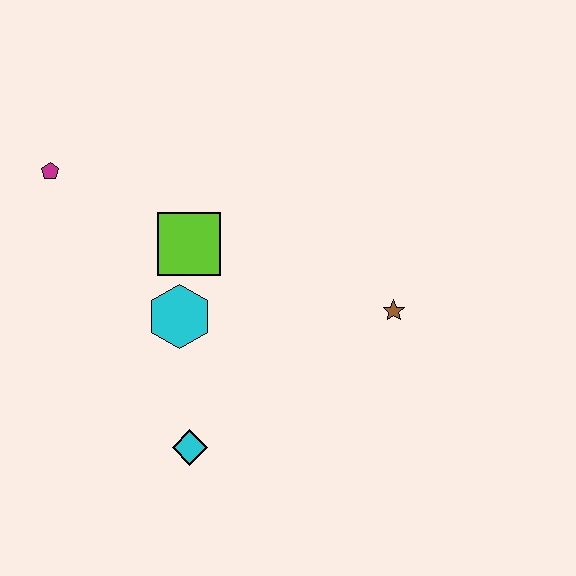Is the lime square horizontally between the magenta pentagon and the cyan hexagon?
No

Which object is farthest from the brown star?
The magenta pentagon is farthest from the brown star.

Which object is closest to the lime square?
The cyan hexagon is closest to the lime square.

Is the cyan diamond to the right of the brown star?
No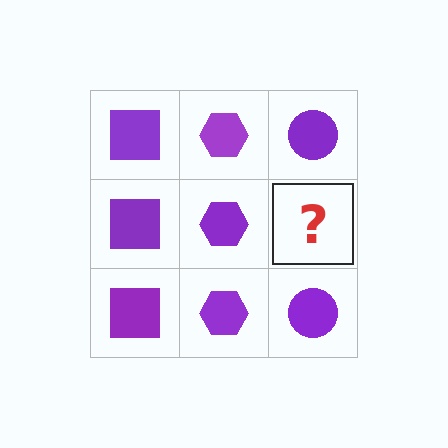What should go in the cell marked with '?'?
The missing cell should contain a purple circle.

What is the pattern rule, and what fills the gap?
The rule is that each column has a consistent shape. The gap should be filled with a purple circle.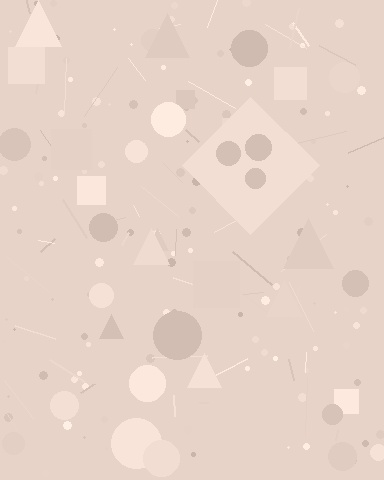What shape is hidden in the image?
A diamond is hidden in the image.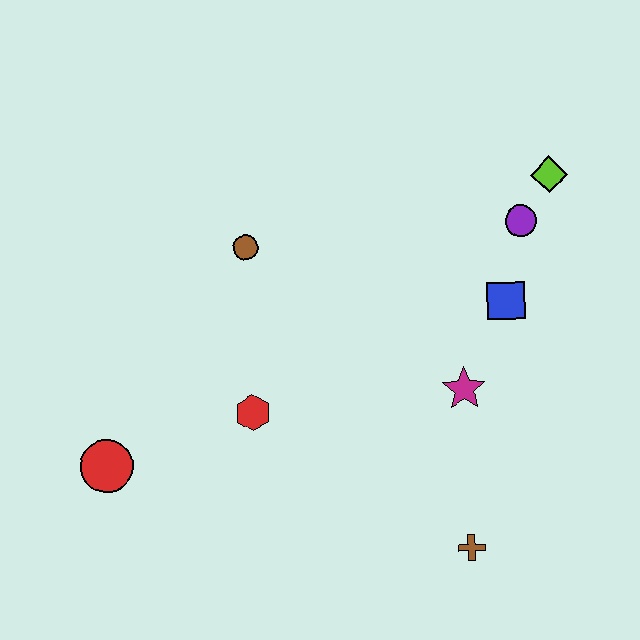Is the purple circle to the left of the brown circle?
No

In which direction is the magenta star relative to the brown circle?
The magenta star is to the right of the brown circle.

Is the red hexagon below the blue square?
Yes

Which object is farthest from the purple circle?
The red circle is farthest from the purple circle.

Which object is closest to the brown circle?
The red hexagon is closest to the brown circle.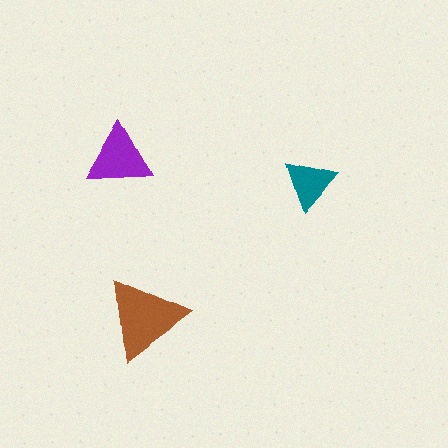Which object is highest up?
The purple triangle is topmost.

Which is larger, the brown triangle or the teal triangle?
The brown one.